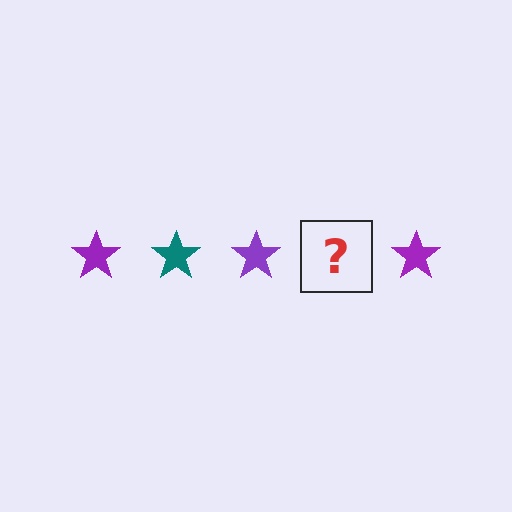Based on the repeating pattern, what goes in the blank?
The blank should be a teal star.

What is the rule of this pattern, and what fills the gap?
The rule is that the pattern cycles through purple, teal stars. The gap should be filled with a teal star.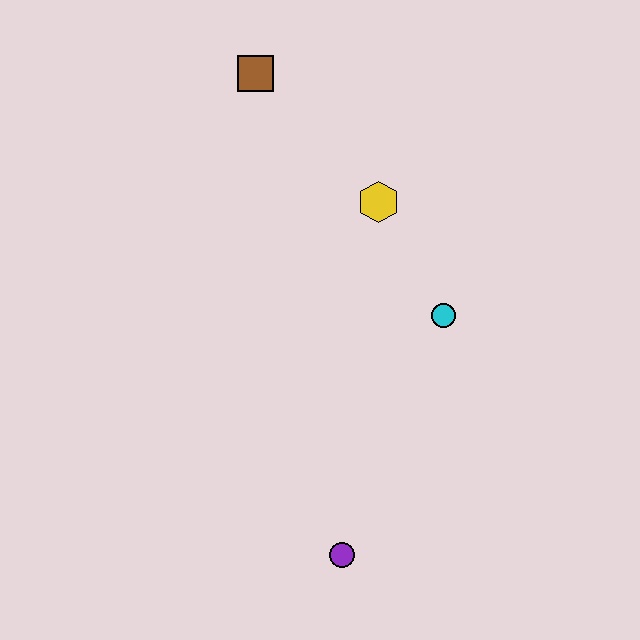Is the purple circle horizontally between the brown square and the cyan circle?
Yes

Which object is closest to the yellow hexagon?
The cyan circle is closest to the yellow hexagon.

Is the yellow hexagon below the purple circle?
No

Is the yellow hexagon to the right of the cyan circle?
No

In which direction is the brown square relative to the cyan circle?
The brown square is above the cyan circle.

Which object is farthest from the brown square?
The purple circle is farthest from the brown square.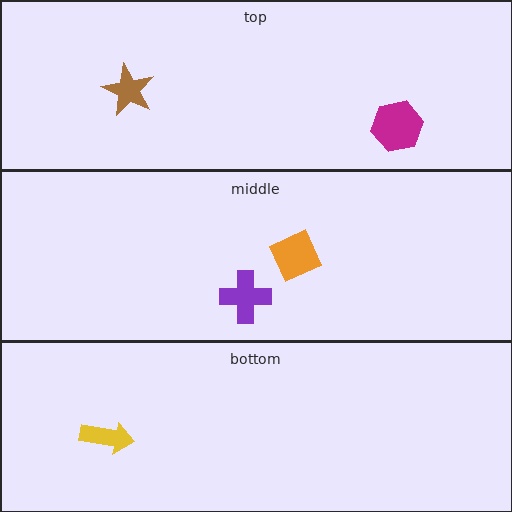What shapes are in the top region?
The brown star, the magenta hexagon.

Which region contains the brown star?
The top region.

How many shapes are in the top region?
2.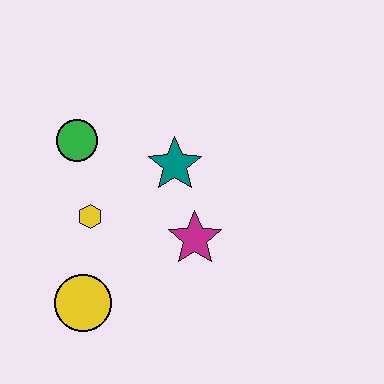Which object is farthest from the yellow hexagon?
The magenta star is farthest from the yellow hexagon.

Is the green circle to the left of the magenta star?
Yes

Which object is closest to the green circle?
The yellow hexagon is closest to the green circle.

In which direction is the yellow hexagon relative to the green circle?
The yellow hexagon is below the green circle.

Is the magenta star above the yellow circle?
Yes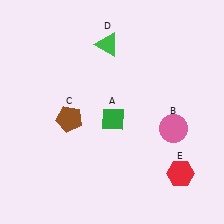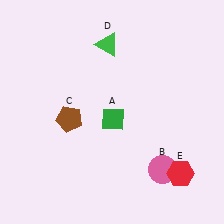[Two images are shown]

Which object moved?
The pink circle (B) moved down.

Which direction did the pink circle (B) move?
The pink circle (B) moved down.